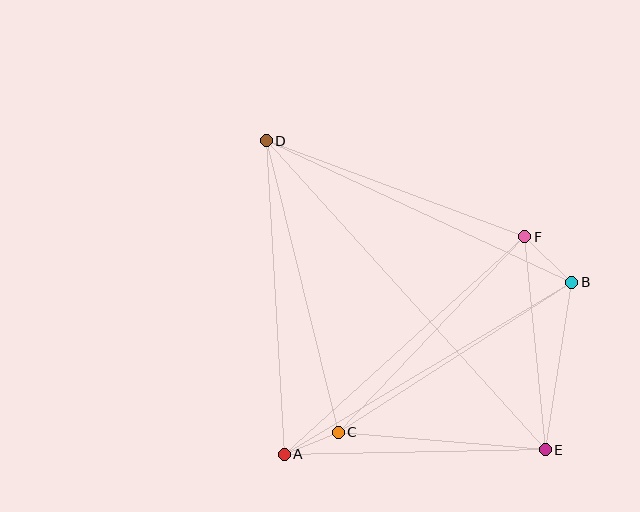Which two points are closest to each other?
Points A and C are closest to each other.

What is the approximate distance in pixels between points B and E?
The distance between B and E is approximately 169 pixels.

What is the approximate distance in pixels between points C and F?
The distance between C and F is approximately 270 pixels.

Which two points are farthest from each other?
Points D and E are farthest from each other.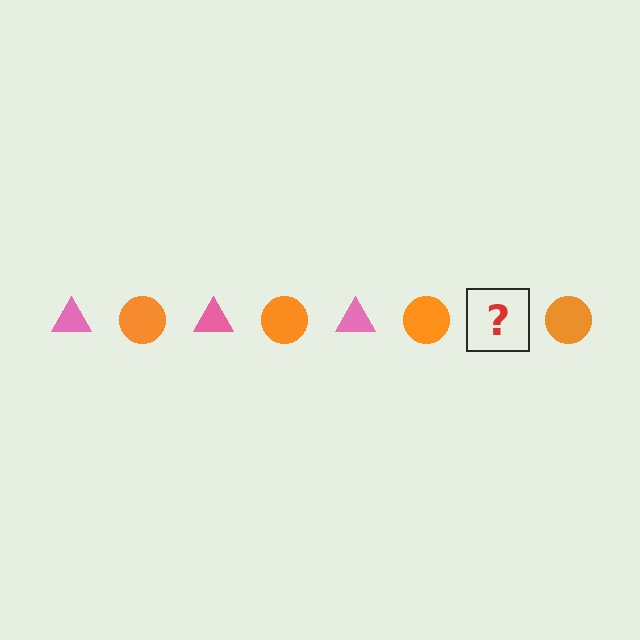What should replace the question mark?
The question mark should be replaced with a pink triangle.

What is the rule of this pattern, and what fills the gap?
The rule is that the pattern alternates between pink triangle and orange circle. The gap should be filled with a pink triangle.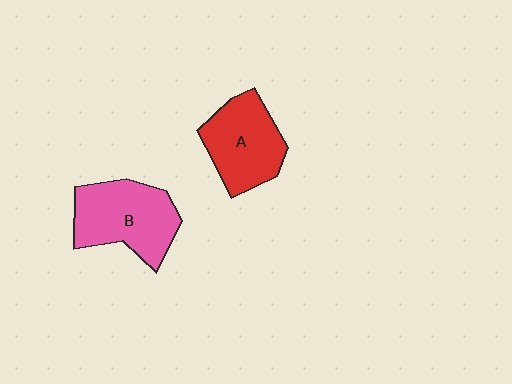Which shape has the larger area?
Shape B (pink).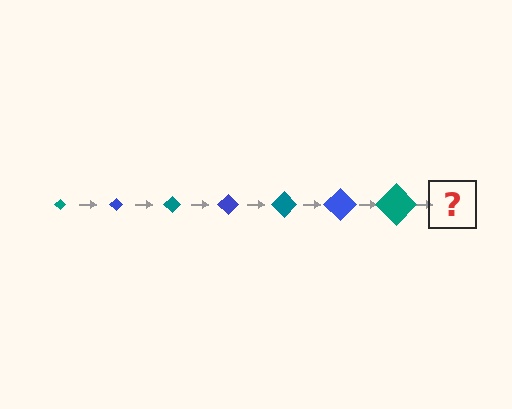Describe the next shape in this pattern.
It should be a blue diamond, larger than the previous one.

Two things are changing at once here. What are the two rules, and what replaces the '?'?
The two rules are that the diamond grows larger each step and the color cycles through teal and blue. The '?' should be a blue diamond, larger than the previous one.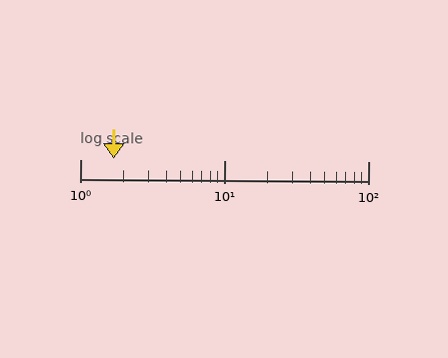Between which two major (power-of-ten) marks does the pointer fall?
The pointer is between 1 and 10.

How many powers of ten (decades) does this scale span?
The scale spans 2 decades, from 1 to 100.